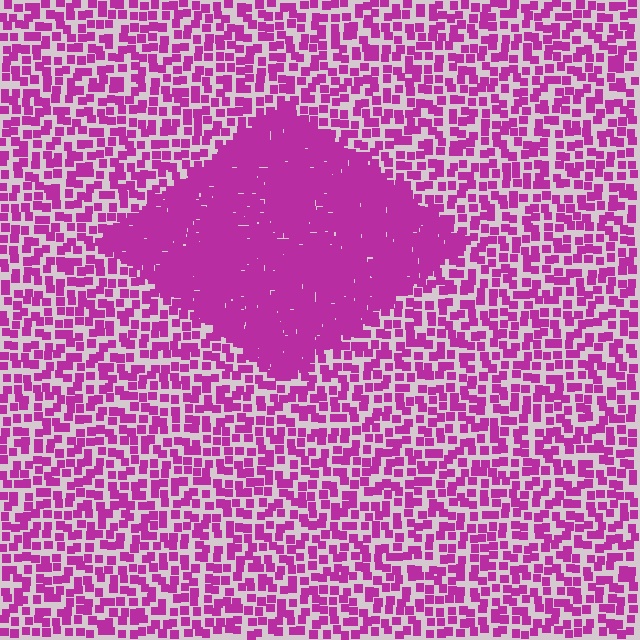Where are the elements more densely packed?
The elements are more densely packed inside the diamond boundary.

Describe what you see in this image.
The image contains small magenta elements arranged at two different densities. A diamond-shaped region is visible where the elements are more densely packed than the surrounding area.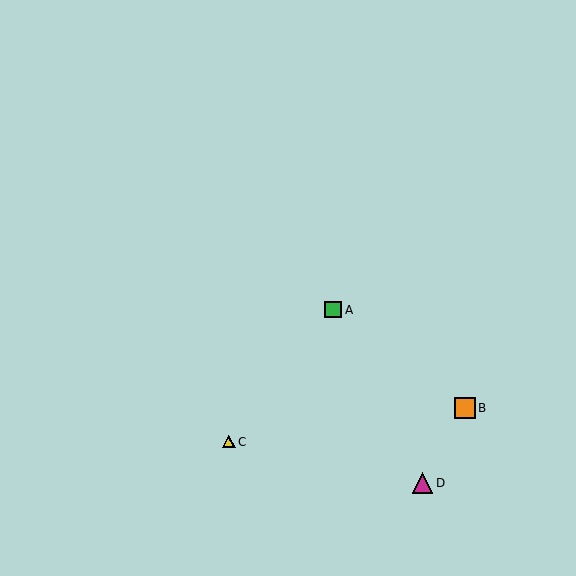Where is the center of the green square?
The center of the green square is at (333, 310).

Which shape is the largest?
The orange square (labeled B) is the largest.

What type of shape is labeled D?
Shape D is a magenta triangle.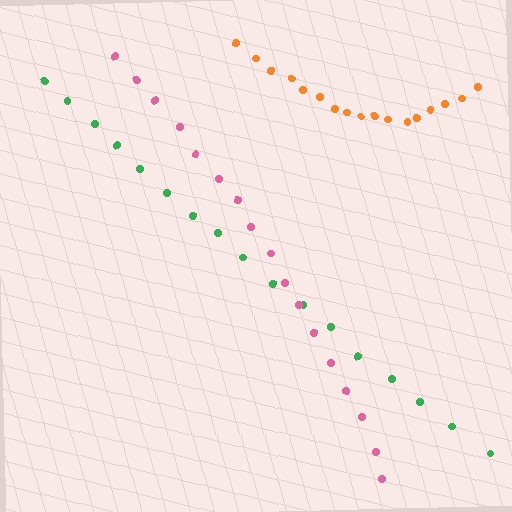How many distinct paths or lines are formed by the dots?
There are 3 distinct paths.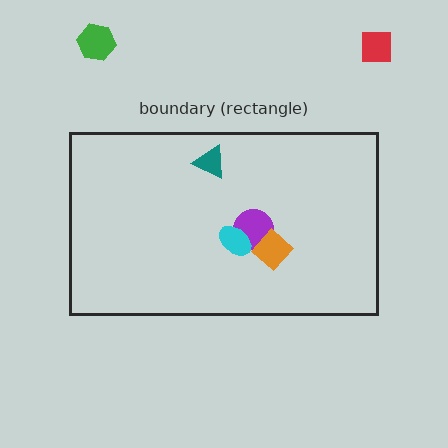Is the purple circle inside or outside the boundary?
Inside.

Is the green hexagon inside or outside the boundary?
Outside.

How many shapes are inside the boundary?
4 inside, 2 outside.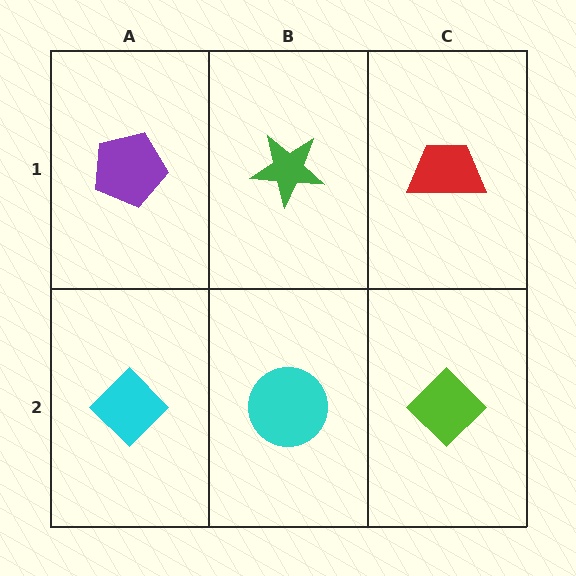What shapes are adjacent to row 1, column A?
A cyan diamond (row 2, column A), a green star (row 1, column B).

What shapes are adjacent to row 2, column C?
A red trapezoid (row 1, column C), a cyan circle (row 2, column B).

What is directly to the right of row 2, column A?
A cyan circle.